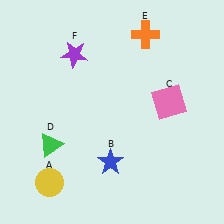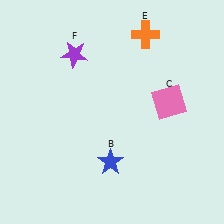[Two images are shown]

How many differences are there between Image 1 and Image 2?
There are 2 differences between the two images.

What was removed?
The yellow circle (A), the green triangle (D) were removed in Image 2.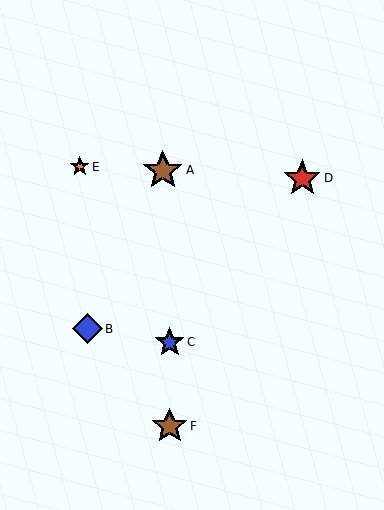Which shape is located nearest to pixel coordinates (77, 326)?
The blue diamond (labeled B) at (87, 329) is nearest to that location.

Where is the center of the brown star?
The center of the brown star is at (163, 171).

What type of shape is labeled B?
Shape B is a blue diamond.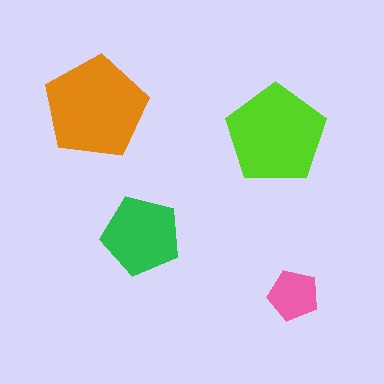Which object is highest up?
The orange pentagon is topmost.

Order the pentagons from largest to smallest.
the orange one, the lime one, the green one, the pink one.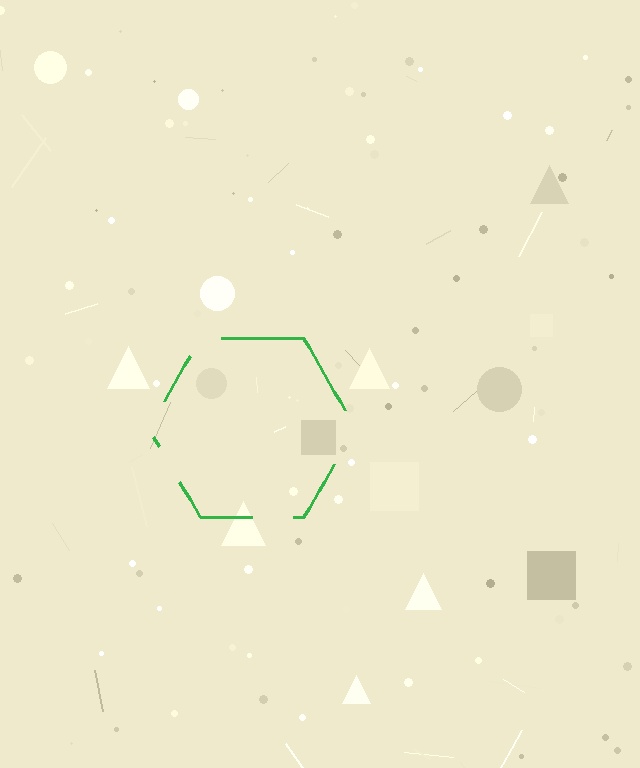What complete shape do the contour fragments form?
The contour fragments form a hexagon.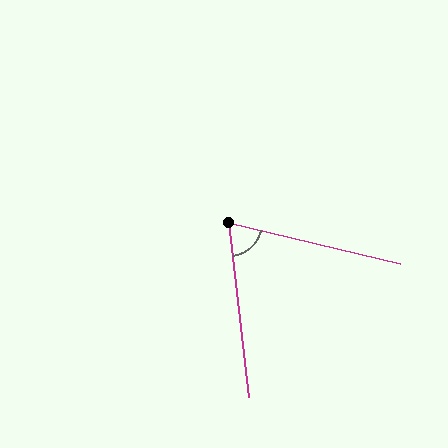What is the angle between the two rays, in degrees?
Approximately 70 degrees.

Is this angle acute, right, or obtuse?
It is acute.